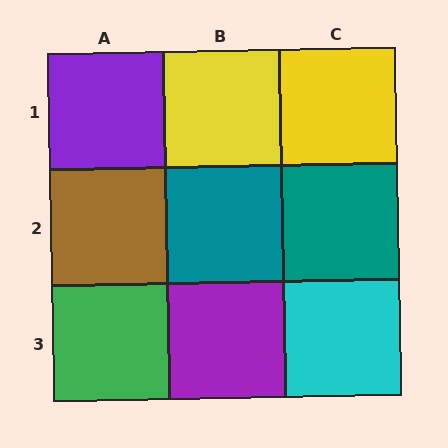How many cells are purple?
2 cells are purple.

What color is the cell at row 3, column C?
Cyan.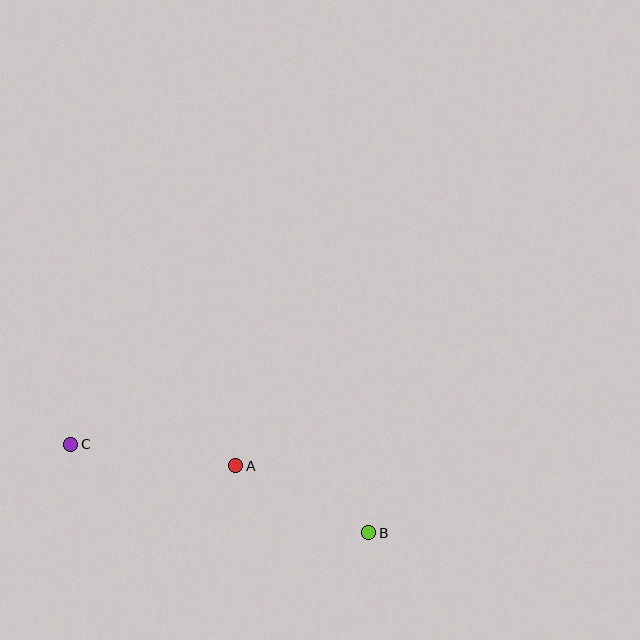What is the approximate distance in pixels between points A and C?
The distance between A and C is approximately 166 pixels.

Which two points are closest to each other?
Points A and B are closest to each other.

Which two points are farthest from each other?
Points B and C are farthest from each other.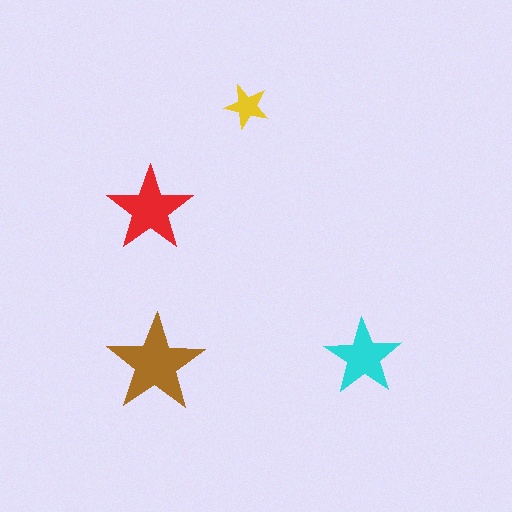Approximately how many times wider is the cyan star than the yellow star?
About 1.5 times wider.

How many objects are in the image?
There are 4 objects in the image.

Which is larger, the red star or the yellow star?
The red one.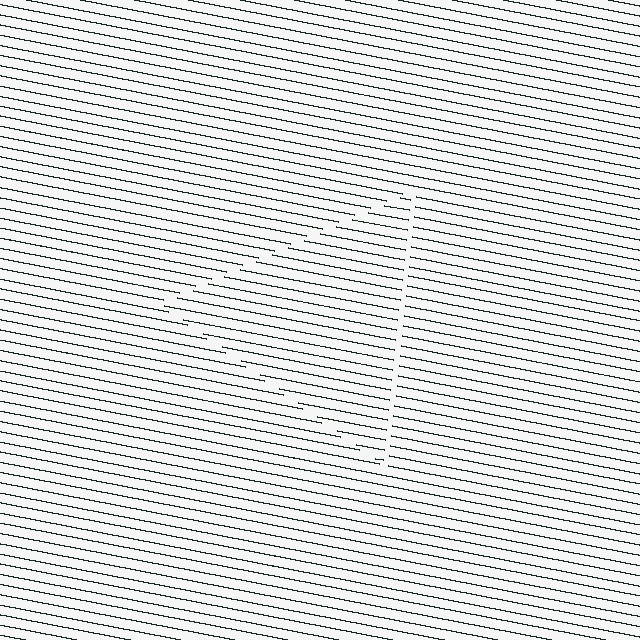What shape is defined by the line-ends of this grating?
An illusory triangle. The interior of the shape contains the same grating, shifted by half a period — the contour is defined by the phase discontinuity where line-ends from the inner and outer gratings abut.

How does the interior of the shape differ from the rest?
The interior of the shape contains the same grating, shifted by half a period — the contour is defined by the phase discontinuity where line-ends from the inner and outer gratings abut.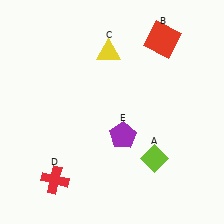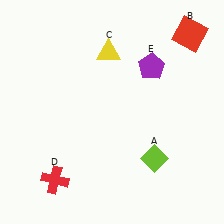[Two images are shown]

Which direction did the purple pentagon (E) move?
The purple pentagon (E) moved up.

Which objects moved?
The objects that moved are: the red square (B), the purple pentagon (E).